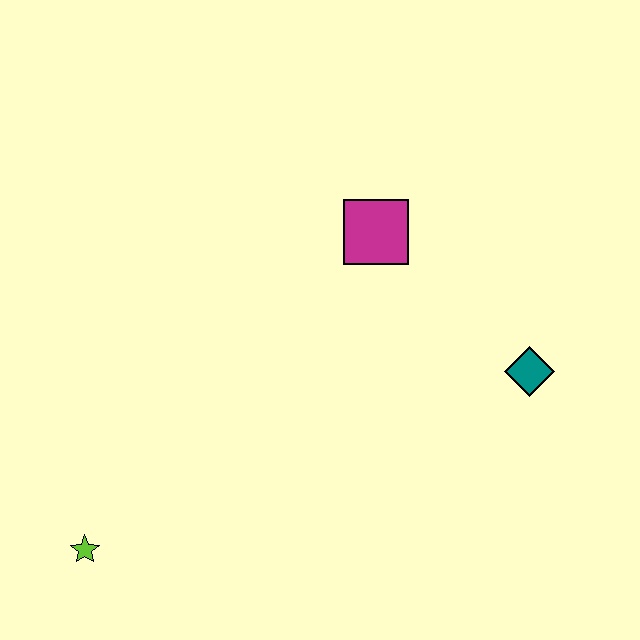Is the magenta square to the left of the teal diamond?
Yes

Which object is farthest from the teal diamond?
The lime star is farthest from the teal diamond.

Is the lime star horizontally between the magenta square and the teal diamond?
No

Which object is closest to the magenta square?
The teal diamond is closest to the magenta square.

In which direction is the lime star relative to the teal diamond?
The lime star is to the left of the teal diamond.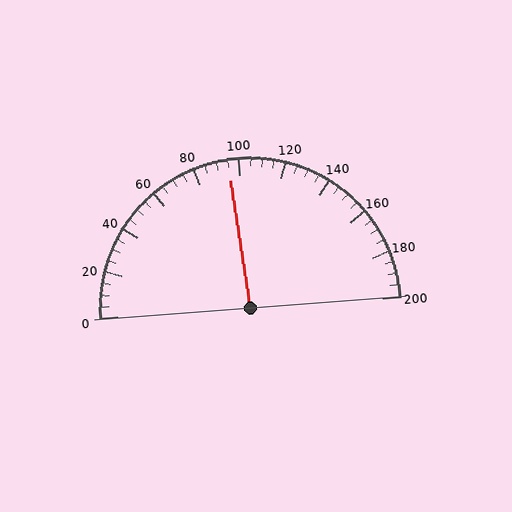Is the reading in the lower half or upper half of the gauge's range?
The reading is in the lower half of the range (0 to 200).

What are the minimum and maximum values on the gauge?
The gauge ranges from 0 to 200.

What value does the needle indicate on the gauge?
The needle indicates approximately 95.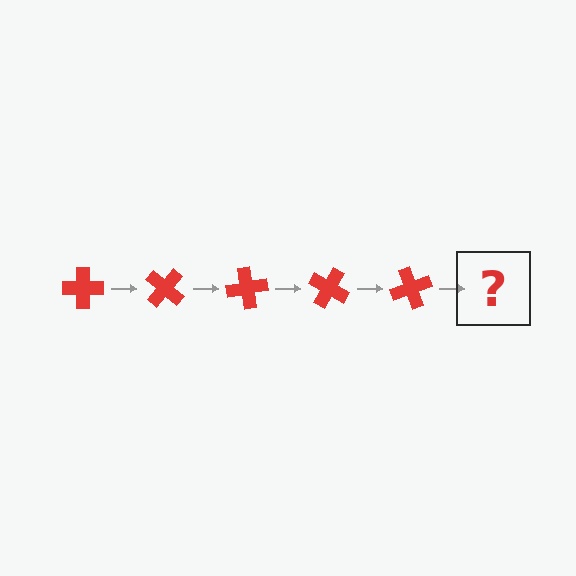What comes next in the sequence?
The next element should be a red cross rotated 200 degrees.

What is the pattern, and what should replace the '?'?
The pattern is that the cross rotates 40 degrees each step. The '?' should be a red cross rotated 200 degrees.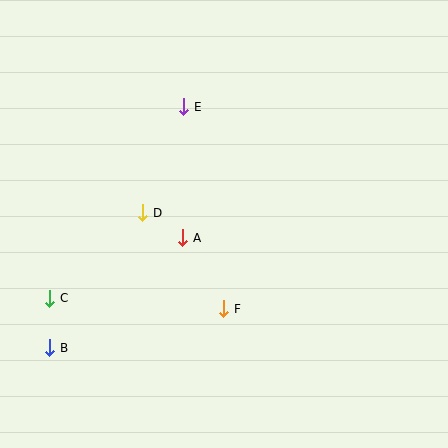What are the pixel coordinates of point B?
Point B is at (50, 348).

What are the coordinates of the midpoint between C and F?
The midpoint between C and F is at (137, 304).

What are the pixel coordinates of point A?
Point A is at (183, 238).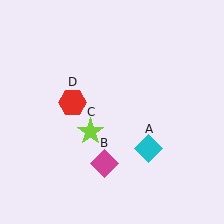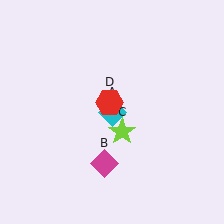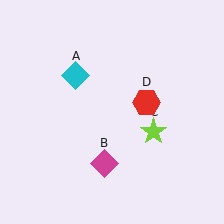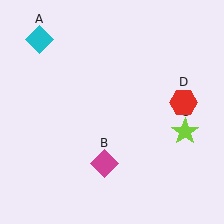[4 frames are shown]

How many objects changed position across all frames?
3 objects changed position: cyan diamond (object A), lime star (object C), red hexagon (object D).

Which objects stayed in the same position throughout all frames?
Magenta diamond (object B) remained stationary.